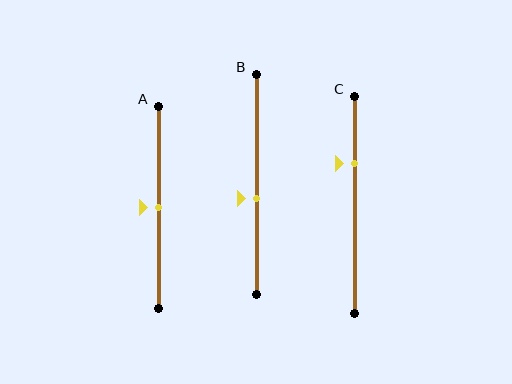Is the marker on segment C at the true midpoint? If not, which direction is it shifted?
No, the marker on segment C is shifted upward by about 19% of the segment length.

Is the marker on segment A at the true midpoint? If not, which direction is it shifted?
Yes, the marker on segment A is at the true midpoint.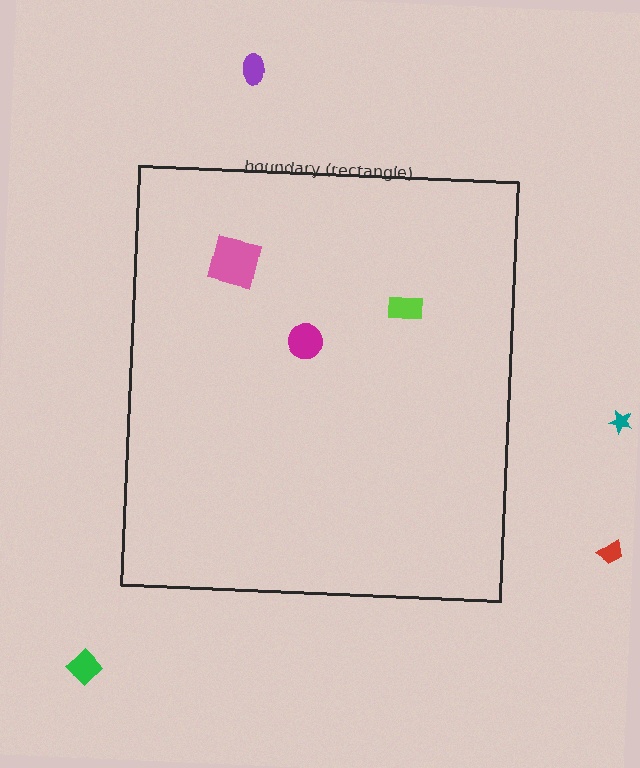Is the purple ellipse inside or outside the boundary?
Outside.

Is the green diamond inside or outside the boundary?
Outside.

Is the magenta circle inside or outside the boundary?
Inside.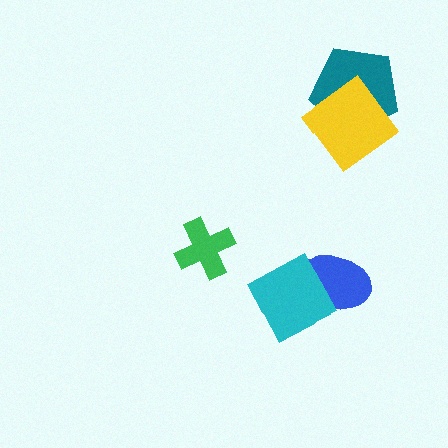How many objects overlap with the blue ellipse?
1 object overlaps with the blue ellipse.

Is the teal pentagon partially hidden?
Yes, it is partially covered by another shape.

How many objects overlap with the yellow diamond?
1 object overlaps with the yellow diamond.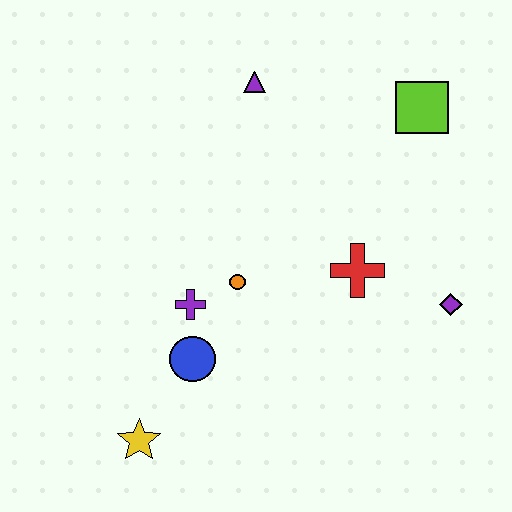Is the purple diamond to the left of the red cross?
No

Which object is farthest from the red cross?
The yellow star is farthest from the red cross.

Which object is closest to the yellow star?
The blue circle is closest to the yellow star.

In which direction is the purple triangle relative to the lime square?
The purple triangle is to the left of the lime square.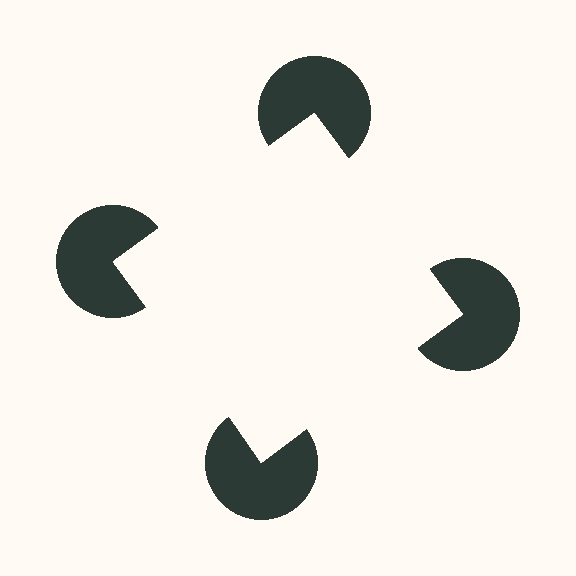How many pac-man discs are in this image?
There are 4 — one at each vertex of the illusory square.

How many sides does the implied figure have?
4 sides.